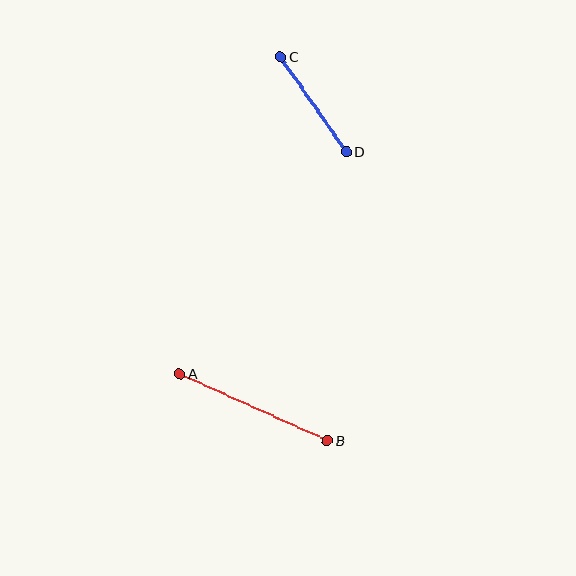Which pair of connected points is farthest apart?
Points A and B are farthest apart.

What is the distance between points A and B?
The distance is approximately 162 pixels.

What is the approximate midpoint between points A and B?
The midpoint is at approximately (254, 407) pixels.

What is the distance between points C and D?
The distance is approximately 115 pixels.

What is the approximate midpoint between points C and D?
The midpoint is at approximately (313, 104) pixels.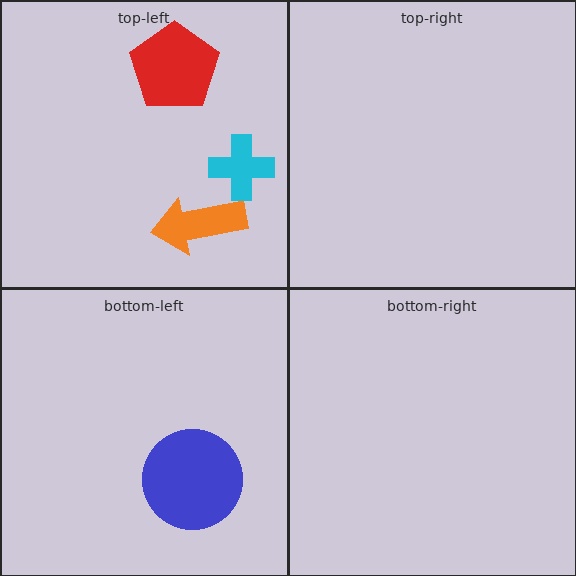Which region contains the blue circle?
The bottom-left region.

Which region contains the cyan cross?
The top-left region.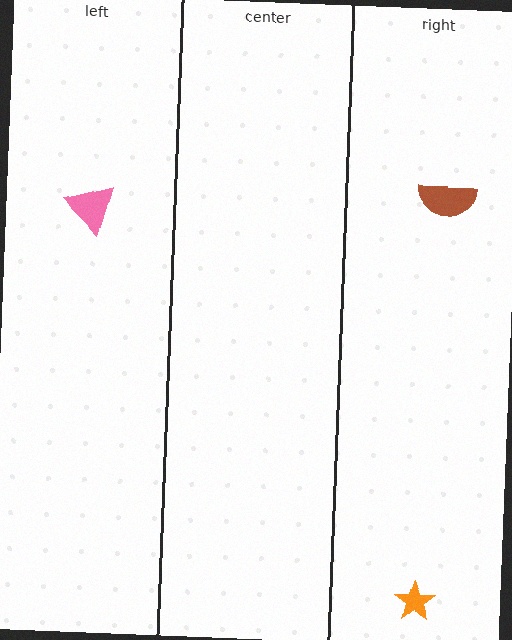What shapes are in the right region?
The brown semicircle, the orange star.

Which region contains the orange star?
The right region.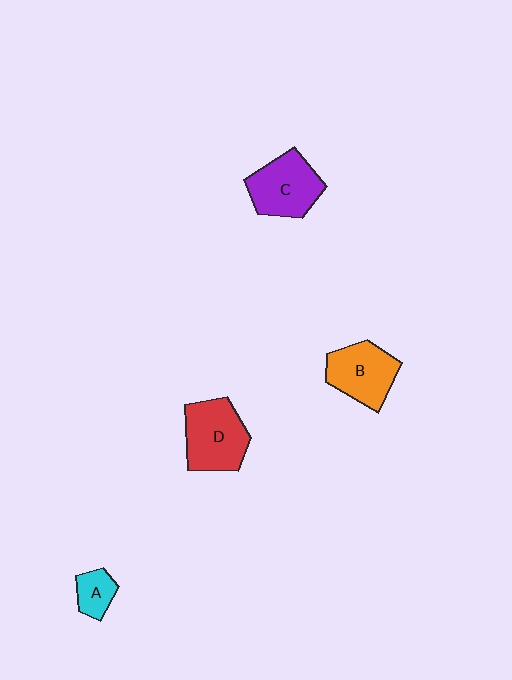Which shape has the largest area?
Shape D (red).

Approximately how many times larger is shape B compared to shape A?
Approximately 2.2 times.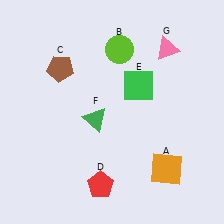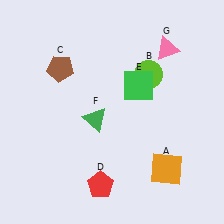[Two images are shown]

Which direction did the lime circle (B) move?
The lime circle (B) moved right.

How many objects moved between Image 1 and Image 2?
1 object moved between the two images.